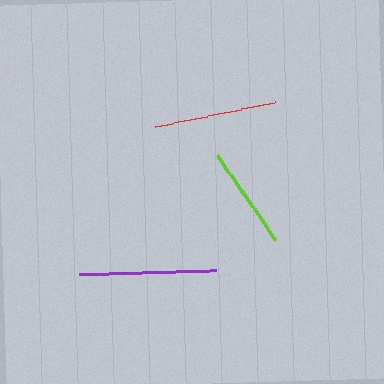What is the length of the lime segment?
The lime segment is approximately 102 pixels long.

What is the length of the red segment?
The red segment is approximately 123 pixels long.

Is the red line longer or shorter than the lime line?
The red line is longer than the lime line.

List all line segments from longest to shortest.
From longest to shortest: purple, red, lime.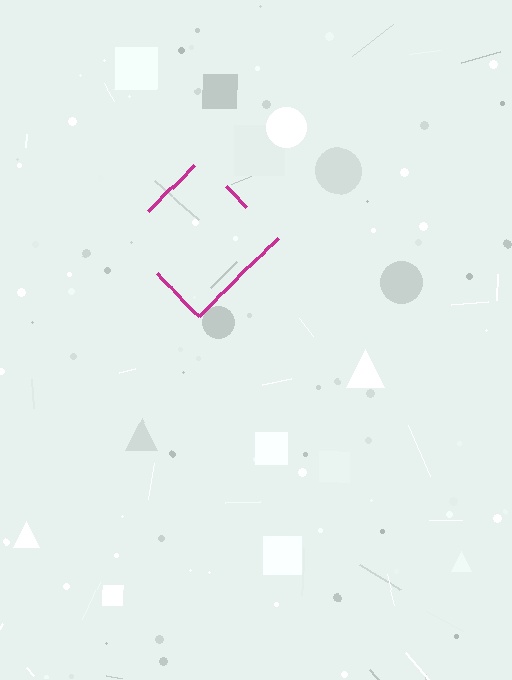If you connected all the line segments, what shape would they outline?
They would outline a diamond.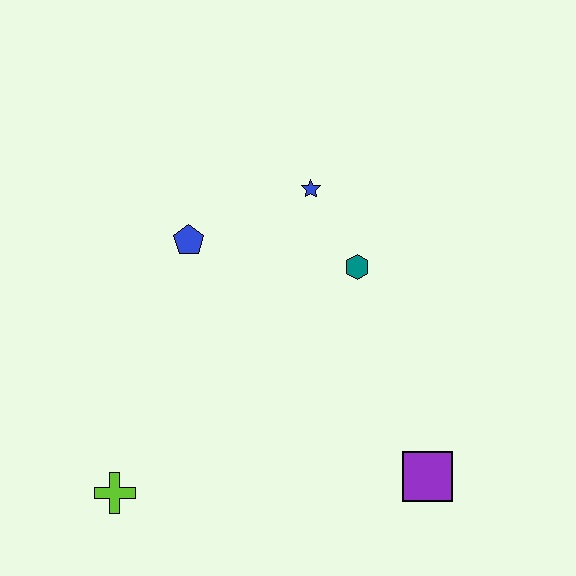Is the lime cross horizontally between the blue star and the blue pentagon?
No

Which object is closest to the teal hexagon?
The blue star is closest to the teal hexagon.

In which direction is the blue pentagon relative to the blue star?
The blue pentagon is to the left of the blue star.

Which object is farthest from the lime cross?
The blue star is farthest from the lime cross.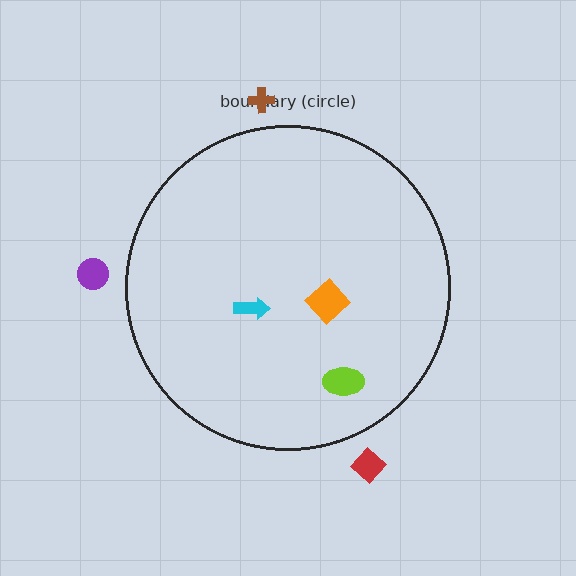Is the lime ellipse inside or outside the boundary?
Inside.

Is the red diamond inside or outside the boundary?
Outside.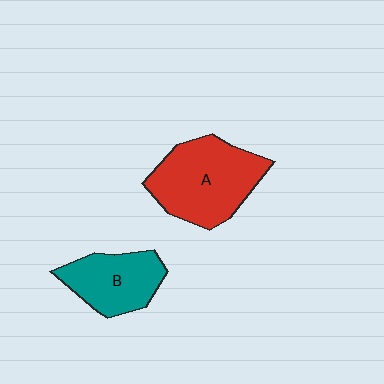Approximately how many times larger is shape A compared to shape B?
Approximately 1.5 times.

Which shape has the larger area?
Shape A (red).